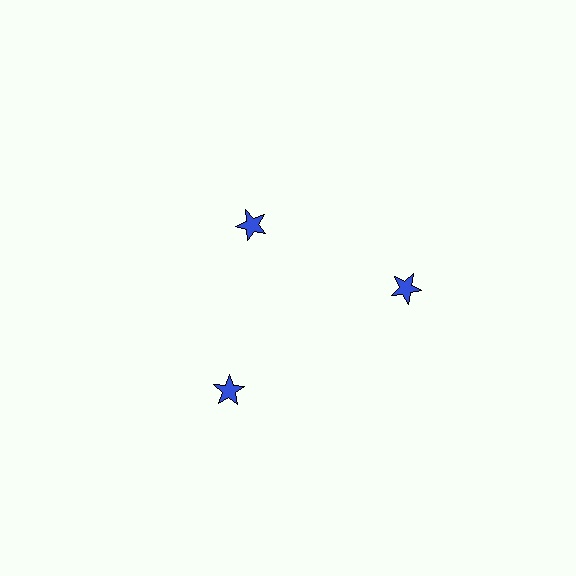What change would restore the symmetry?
The symmetry would be restored by moving it outward, back onto the ring so that all 3 stars sit at equal angles and equal distance from the center.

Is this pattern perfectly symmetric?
No. The 3 blue stars are arranged in a ring, but one element near the 11 o'clock position is pulled inward toward the center, breaking the 3-fold rotational symmetry.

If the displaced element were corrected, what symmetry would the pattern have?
It would have 3-fold rotational symmetry — the pattern would map onto itself every 120 degrees.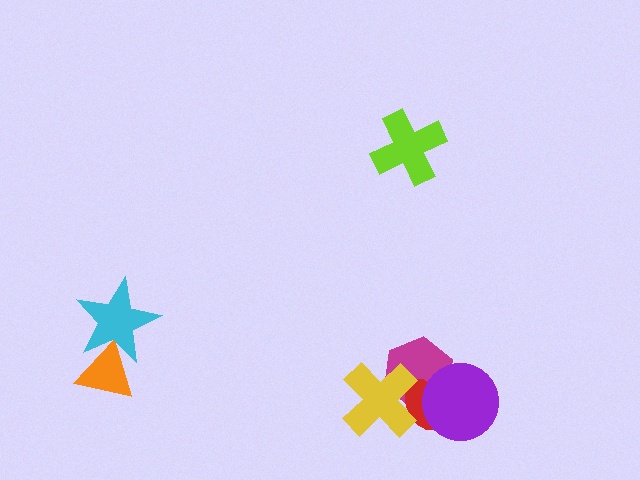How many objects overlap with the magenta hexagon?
3 objects overlap with the magenta hexagon.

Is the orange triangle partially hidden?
Yes, it is partially covered by another shape.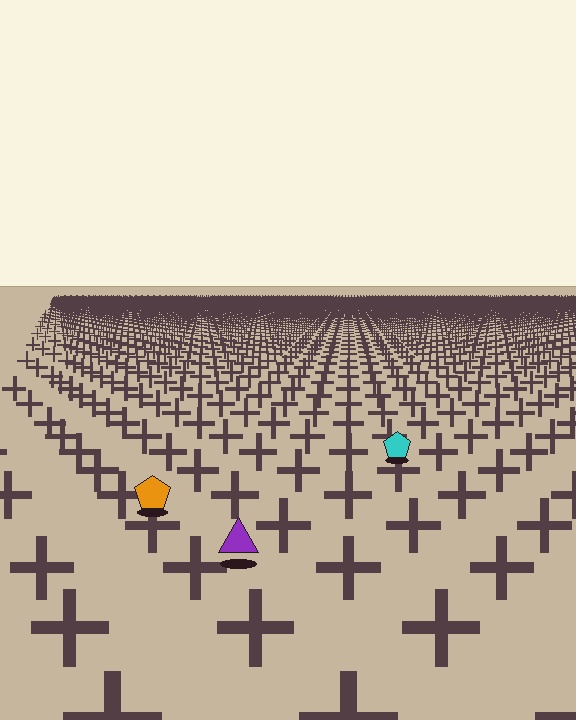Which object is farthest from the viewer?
The cyan pentagon is farthest from the viewer. It appears smaller and the ground texture around it is denser.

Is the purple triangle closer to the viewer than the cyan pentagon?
Yes. The purple triangle is closer — you can tell from the texture gradient: the ground texture is coarser near it.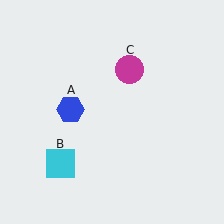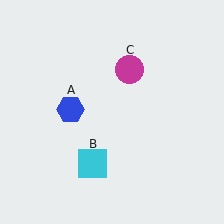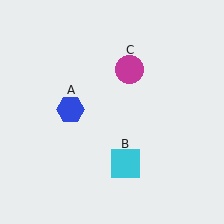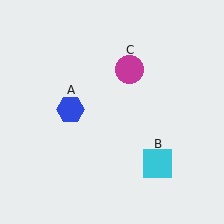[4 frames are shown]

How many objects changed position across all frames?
1 object changed position: cyan square (object B).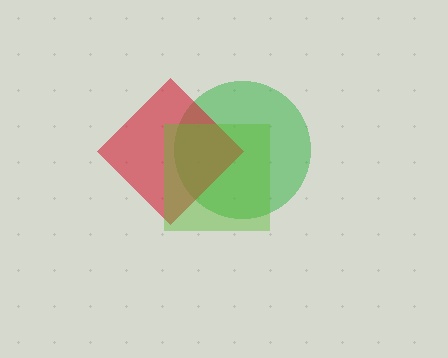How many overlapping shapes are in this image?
There are 3 overlapping shapes in the image.